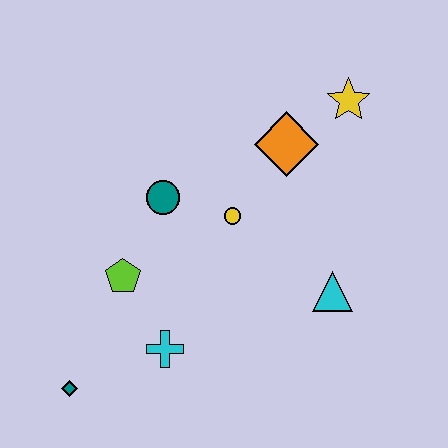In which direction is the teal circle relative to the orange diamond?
The teal circle is to the left of the orange diamond.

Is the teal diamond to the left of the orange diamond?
Yes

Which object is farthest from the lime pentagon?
The yellow star is farthest from the lime pentagon.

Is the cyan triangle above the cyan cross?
Yes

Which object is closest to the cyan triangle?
The yellow circle is closest to the cyan triangle.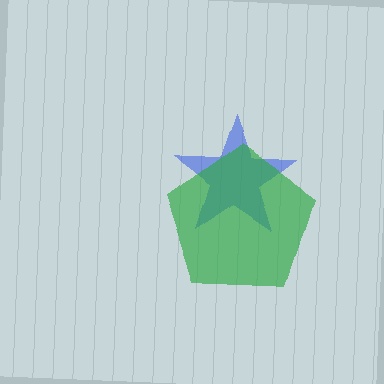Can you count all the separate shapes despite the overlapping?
Yes, there are 2 separate shapes.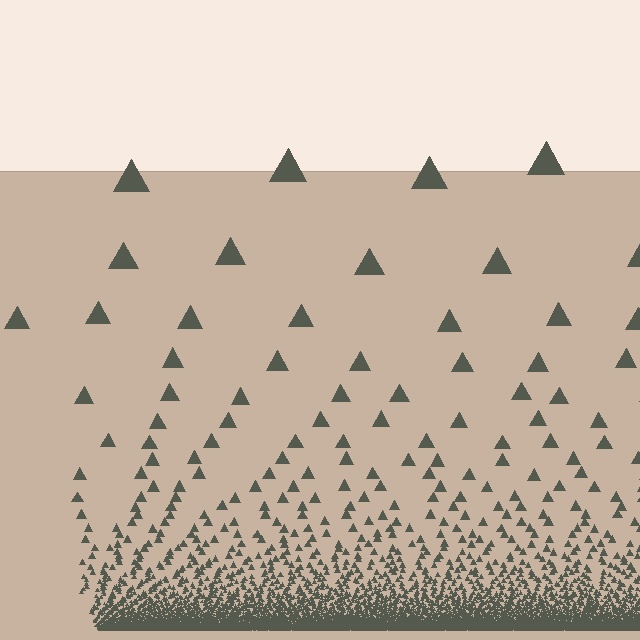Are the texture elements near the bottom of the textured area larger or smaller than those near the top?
Smaller. The gradient is inverted — elements near the bottom are smaller and denser.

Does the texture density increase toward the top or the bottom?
Density increases toward the bottom.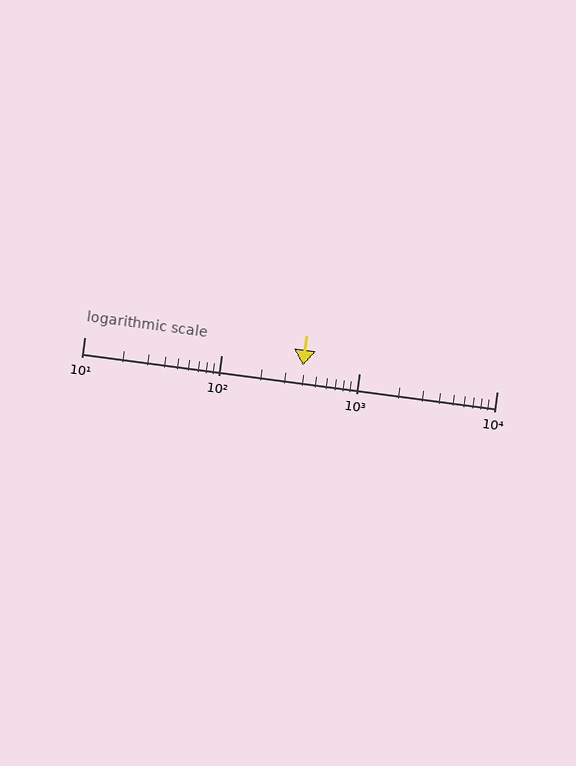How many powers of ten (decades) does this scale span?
The scale spans 3 decades, from 10 to 10000.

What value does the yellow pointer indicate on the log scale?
The pointer indicates approximately 390.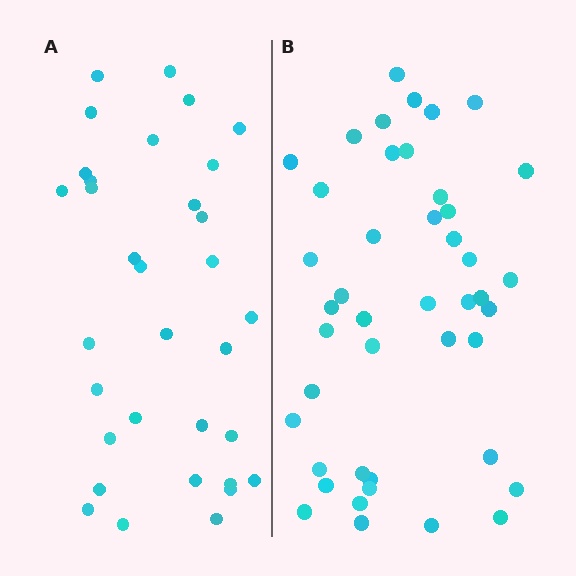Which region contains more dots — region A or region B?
Region B (the right region) has more dots.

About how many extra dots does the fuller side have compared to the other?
Region B has roughly 12 or so more dots than region A.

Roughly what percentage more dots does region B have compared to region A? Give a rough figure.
About 35% more.